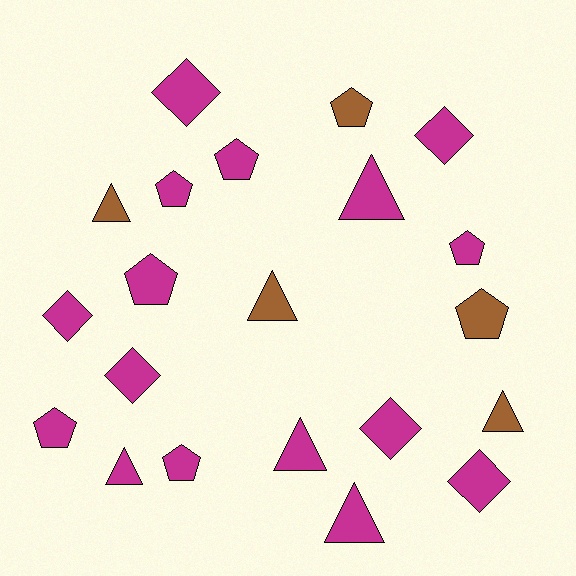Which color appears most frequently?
Magenta, with 16 objects.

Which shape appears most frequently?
Pentagon, with 8 objects.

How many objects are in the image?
There are 21 objects.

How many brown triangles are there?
There are 3 brown triangles.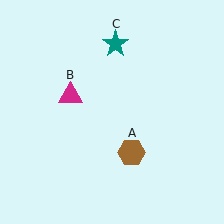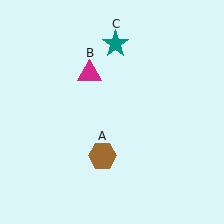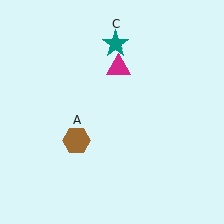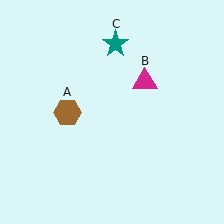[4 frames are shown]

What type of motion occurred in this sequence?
The brown hexagon (object A), magenta triangle (object B) rotated clockwise around the center of the scene.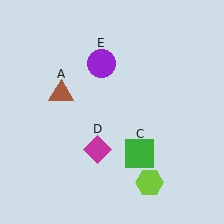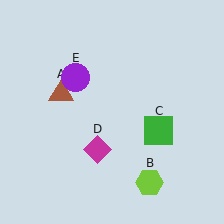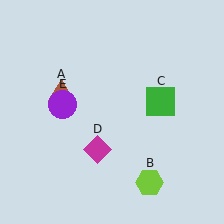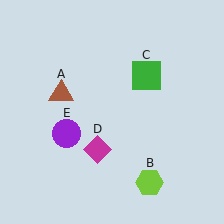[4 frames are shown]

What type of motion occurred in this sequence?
The green square (object C), purple circle (object E) rotated counterclockwise around the center of the scene.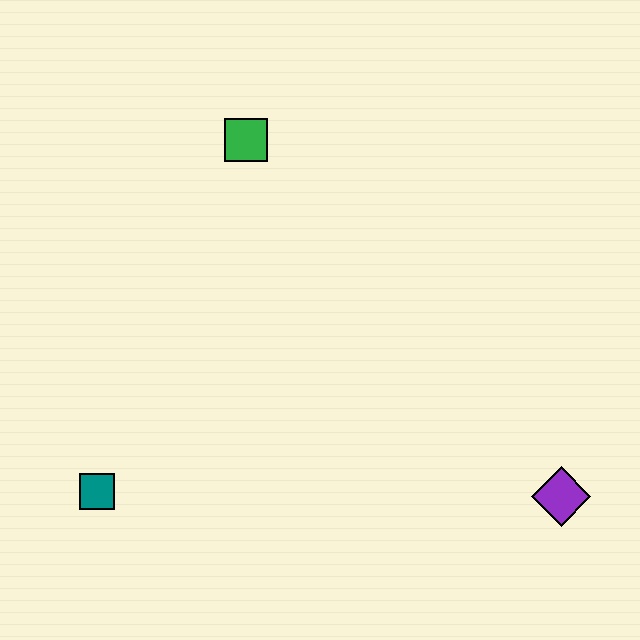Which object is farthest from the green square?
The purple diamond is farthest from the green square.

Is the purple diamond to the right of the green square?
Yes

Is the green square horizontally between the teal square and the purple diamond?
Yes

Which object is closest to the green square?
The teal square is closest to the green square.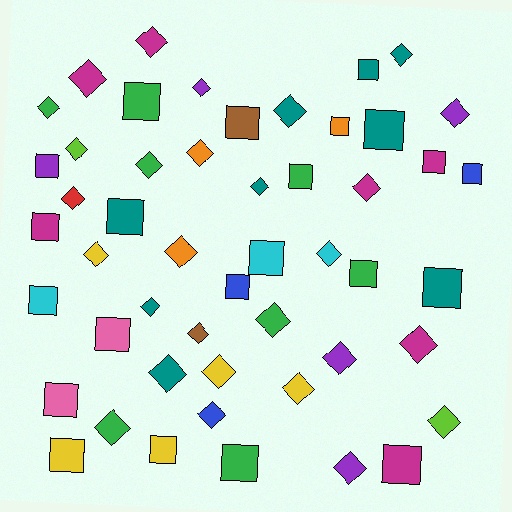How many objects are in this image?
There are 50 objects.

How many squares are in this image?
There are 22 squares.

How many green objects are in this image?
There are 8 green objects.